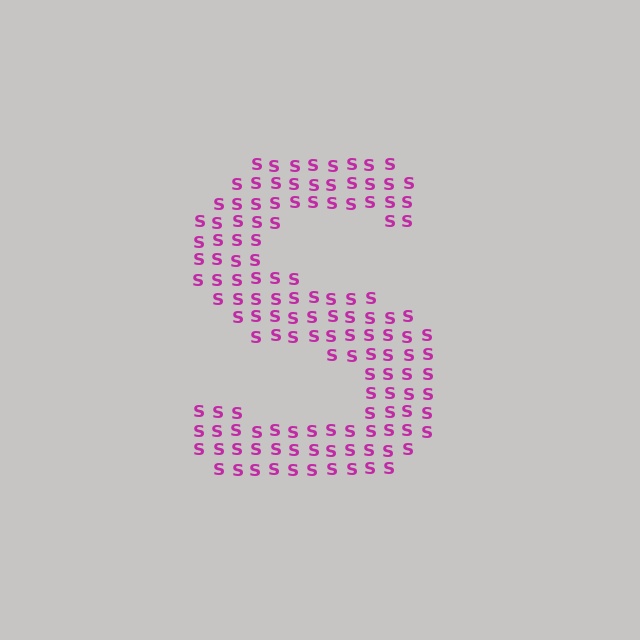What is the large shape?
The large shape is the letter S.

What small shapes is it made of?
It is made of small letter S's.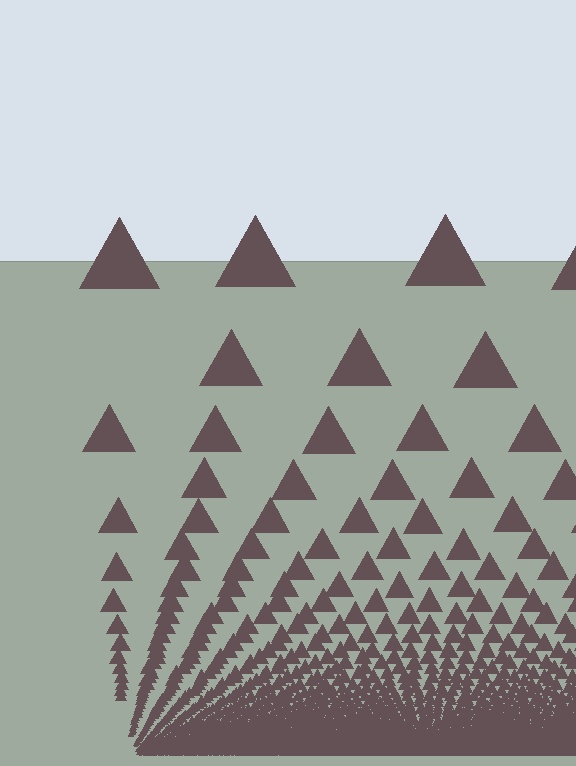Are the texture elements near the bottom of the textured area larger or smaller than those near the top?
Smaller. The gradient is inverted — elements near the bottom are smaller and denser.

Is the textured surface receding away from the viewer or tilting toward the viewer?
The surface appears to tilt toward the viewer. Texture elements get larger and sparser toward the top.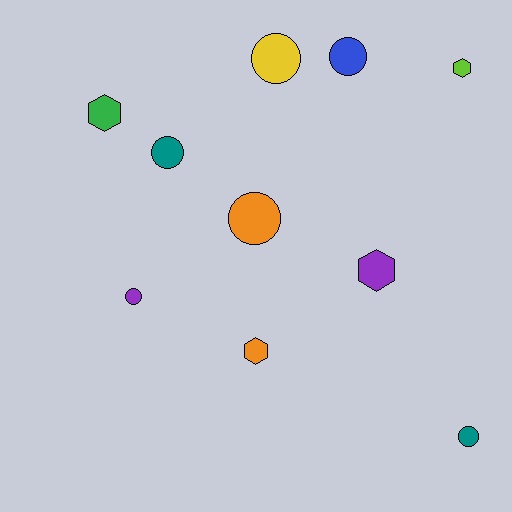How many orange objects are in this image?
There are 2 orange objects.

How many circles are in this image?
There are 6 circles.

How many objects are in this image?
There are 10 objects.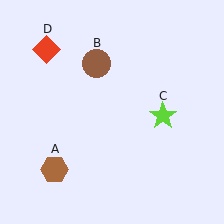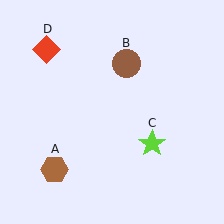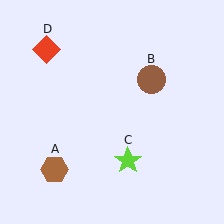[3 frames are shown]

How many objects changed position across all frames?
2 objects changed position: brown circle (object B), lime star (object C).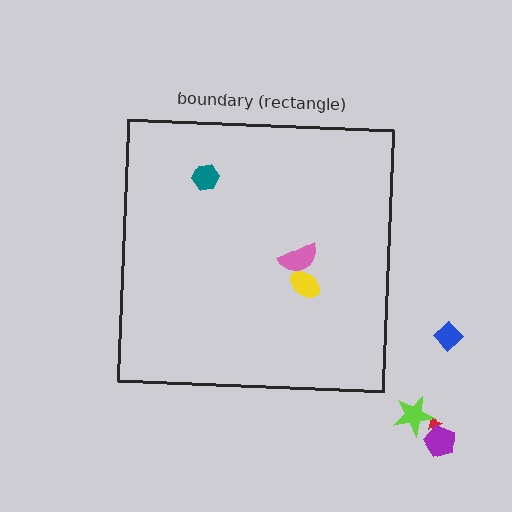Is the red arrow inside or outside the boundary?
Outside.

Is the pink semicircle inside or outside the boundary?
Inside.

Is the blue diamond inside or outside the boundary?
Outside.